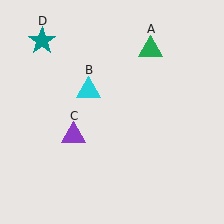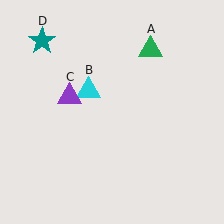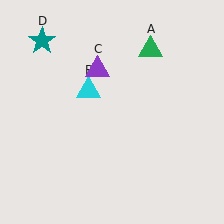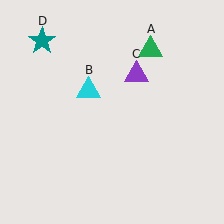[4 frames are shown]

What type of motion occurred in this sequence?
The purple triangle (object C) rotated clockwise around the center of the scene.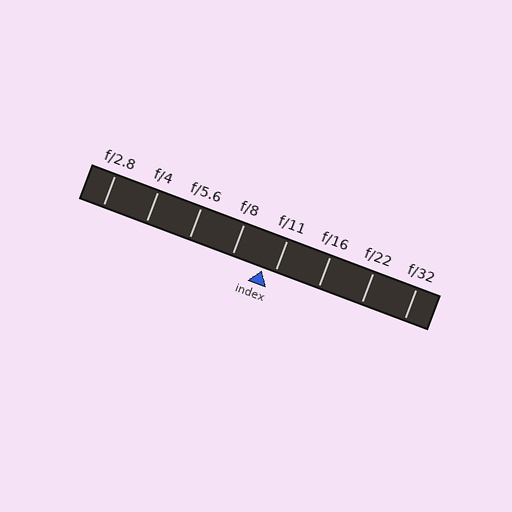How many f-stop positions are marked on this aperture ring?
There are 8 f-stop positions marked.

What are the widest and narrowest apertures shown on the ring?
The widest aperture shown is f/2.8 and the narrowest is f/32.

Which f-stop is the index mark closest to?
The index mark is closest to f/11.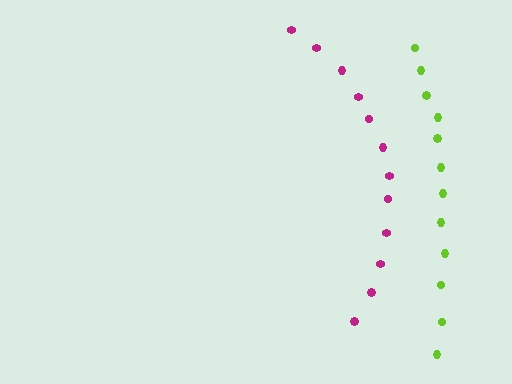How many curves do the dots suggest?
There are 2 distinct paths.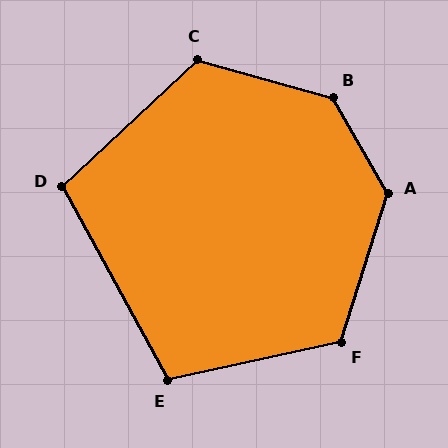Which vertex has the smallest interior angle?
D, at approximately 104 degrees.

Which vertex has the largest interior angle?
B, at approximately 136 degrees.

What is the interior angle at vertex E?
Approximately 106 degrees (obtuse).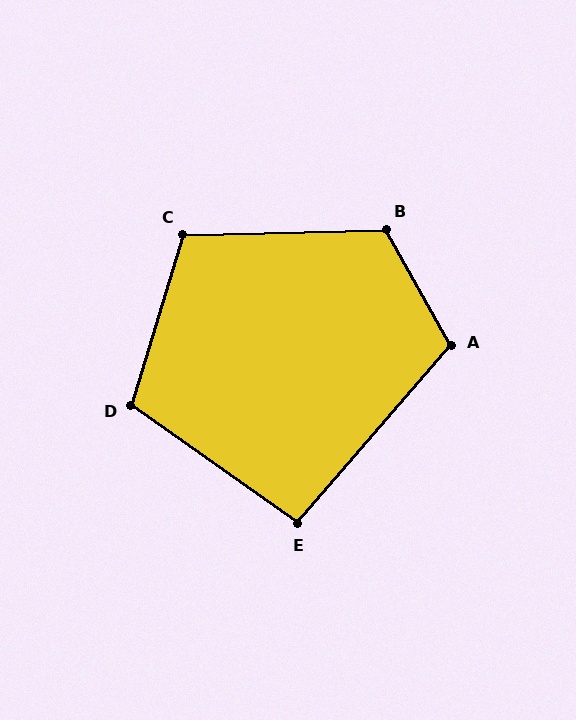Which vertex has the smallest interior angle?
E, at approximately 96 degrees.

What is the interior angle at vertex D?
Approximately 108 degrees (obtuse).